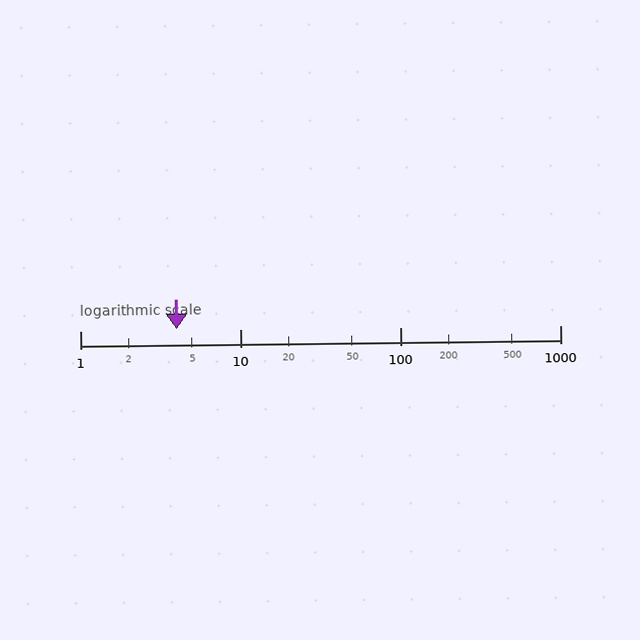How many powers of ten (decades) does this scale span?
The scale spans 3 decades, from 1 to 1000.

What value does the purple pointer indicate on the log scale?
The pointer indicates approximately 4.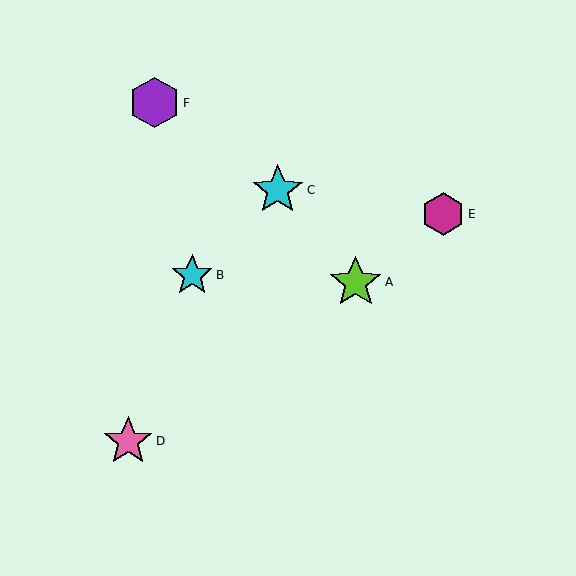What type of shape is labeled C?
Shape C is a cyan star.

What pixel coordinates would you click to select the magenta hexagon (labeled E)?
Click at (443, 214) to select the magenta hexagon E.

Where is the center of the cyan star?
The center of the cyan star is at (278, 190).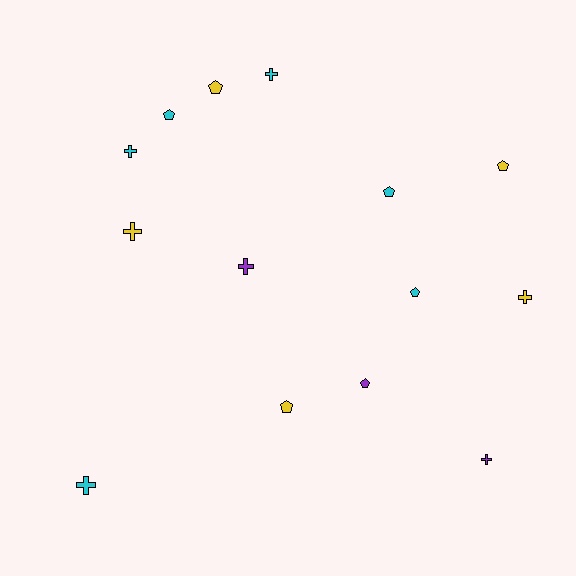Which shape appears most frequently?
Pentagon, with 7 objects.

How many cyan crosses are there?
There are 3 cyan crosses.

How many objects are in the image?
There are 14 objects.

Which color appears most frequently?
Cyan, with 6 objects.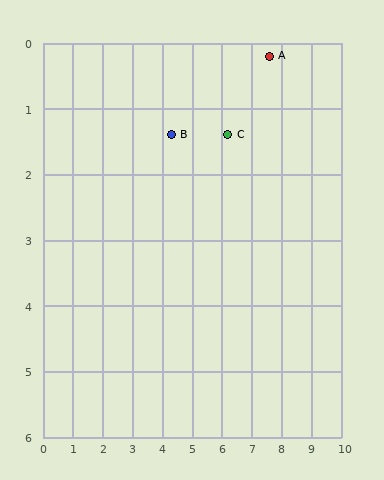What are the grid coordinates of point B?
Point B is at approximately (4.3, 1.4).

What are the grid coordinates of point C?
Point C is at approximately (6.2, 1.4).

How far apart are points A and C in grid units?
Points A and C are about 1.8 grid units apart.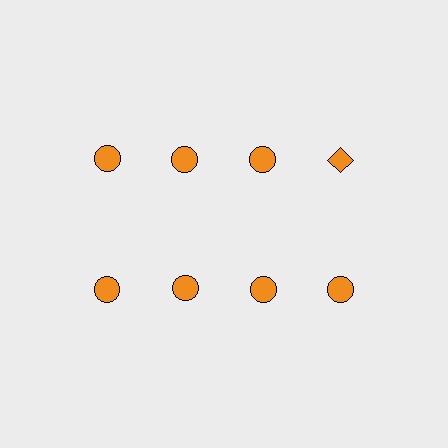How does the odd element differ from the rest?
It has a different shape: diamond instead of circle.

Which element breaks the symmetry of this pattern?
The orange diamond in the top row, second from right column breaks the symmetry. All other shapes are orange circles.